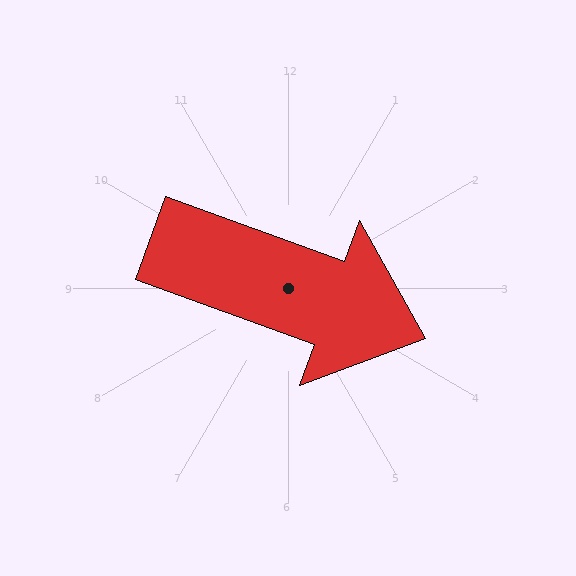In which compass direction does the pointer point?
East.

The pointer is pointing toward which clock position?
Roughly 4 o'clock.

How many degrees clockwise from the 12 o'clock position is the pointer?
Approximately 110 degrees.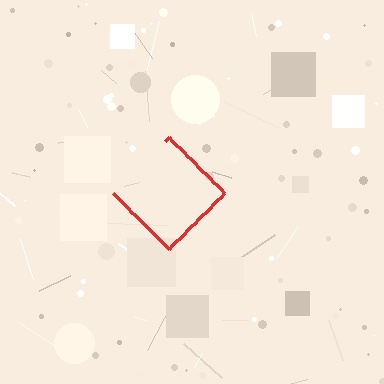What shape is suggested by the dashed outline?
The dashed outline suggests a diamond.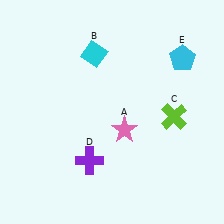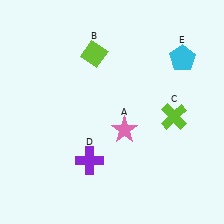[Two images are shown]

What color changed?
The diamond (B) changed from cyan in Image 1 to lime in Image 2.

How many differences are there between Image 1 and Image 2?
There is 1 difference between the two images.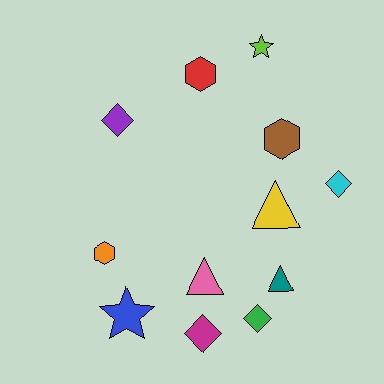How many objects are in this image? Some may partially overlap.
There are 12 objects.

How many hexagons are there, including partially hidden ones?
There are 3 hexagons.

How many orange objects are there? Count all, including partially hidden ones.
There is 1 orange object.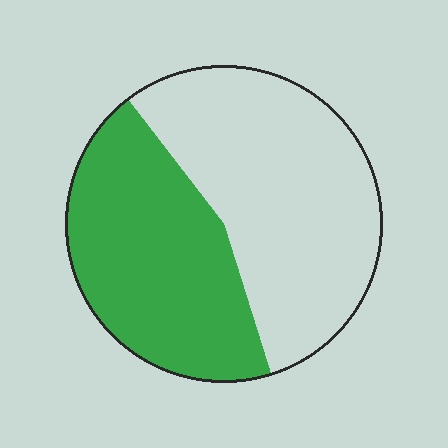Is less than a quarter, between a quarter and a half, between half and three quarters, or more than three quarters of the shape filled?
Between a quarter and a half.